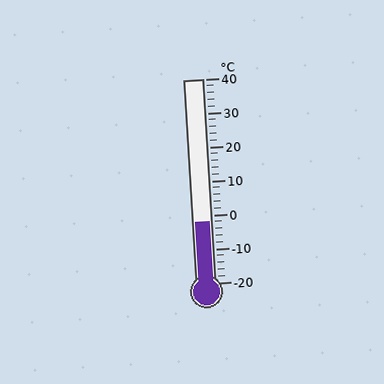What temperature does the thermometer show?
The thermometer shows approximately -2°C.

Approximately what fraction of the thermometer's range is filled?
The thermometer is filled to approximately 30% of its range.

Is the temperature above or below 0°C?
The temperature is below 0°C.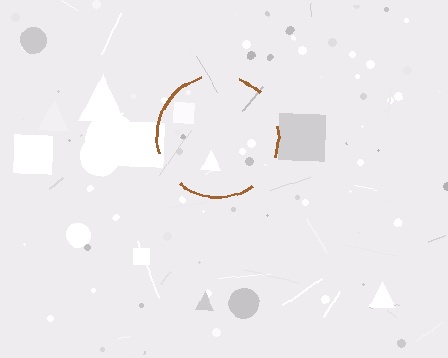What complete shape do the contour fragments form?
The contour fragments form a circle.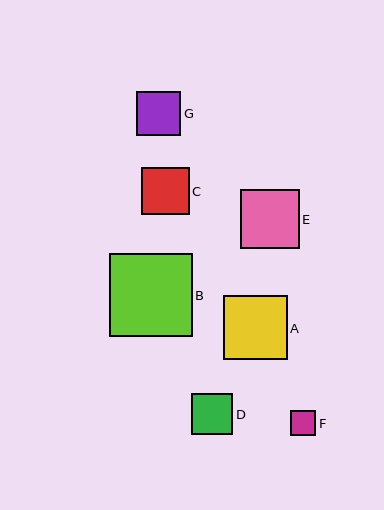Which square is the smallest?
Square F is the smallest with a size of approximately 26 pixels.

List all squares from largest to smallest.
From largest to smallest: B, A, E, C, G, D, F.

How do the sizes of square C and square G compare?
Square C and square G are approximately the same size.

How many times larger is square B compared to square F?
Square B is approximately 3.3 times the size of square F.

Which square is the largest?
Square B is the largest with a size of approximately 83 pixels.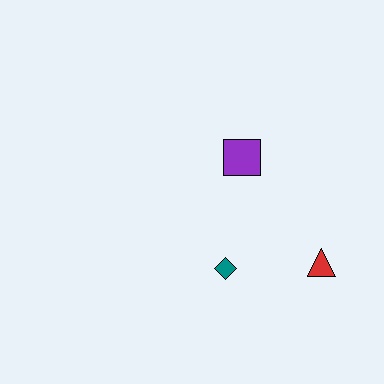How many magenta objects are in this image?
There are no magenta objects.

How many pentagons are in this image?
There are no pentagons.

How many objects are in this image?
There are 3 objects.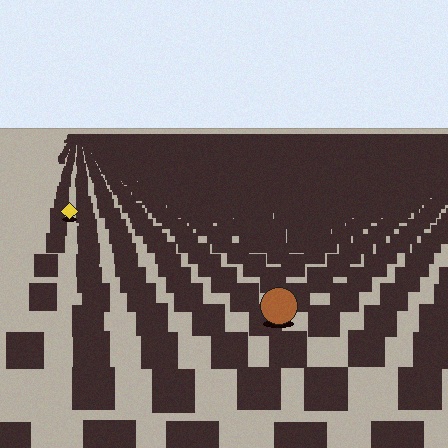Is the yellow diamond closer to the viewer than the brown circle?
No. The brown circle is closer — you can tell from the texture gradient: the ground texture is coarser near it.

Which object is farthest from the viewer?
The yellow diamond is farthest from the viewer. It appears smaller and the ground texture around it is denser.